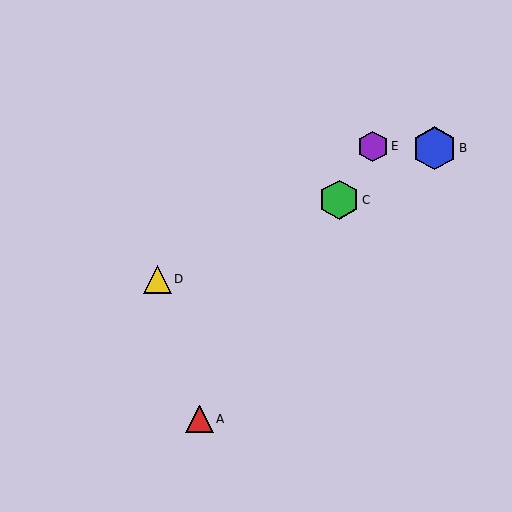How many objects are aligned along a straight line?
3 objects (A, C, E) are aligned along a straight line.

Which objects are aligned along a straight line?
Objects A, C, E are aligned along a straight line.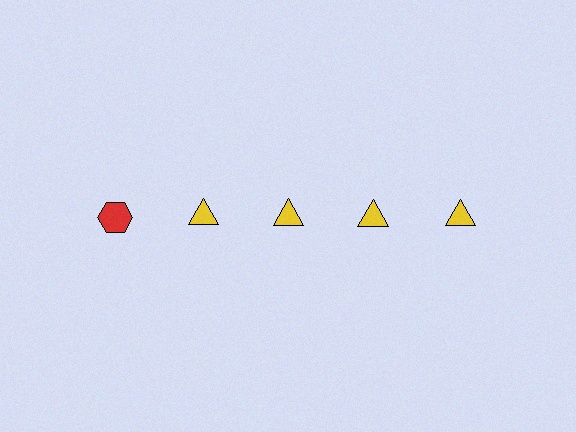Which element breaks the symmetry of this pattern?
The red hexagon in the top row, leftmost column breaks the symmetry. All other shapes are yellow triangles.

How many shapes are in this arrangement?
There are 5 shapes arranged in a grid pattern.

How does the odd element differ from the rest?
It differs in both color (red instead of yellow) and shape (hexagon instead of triangle).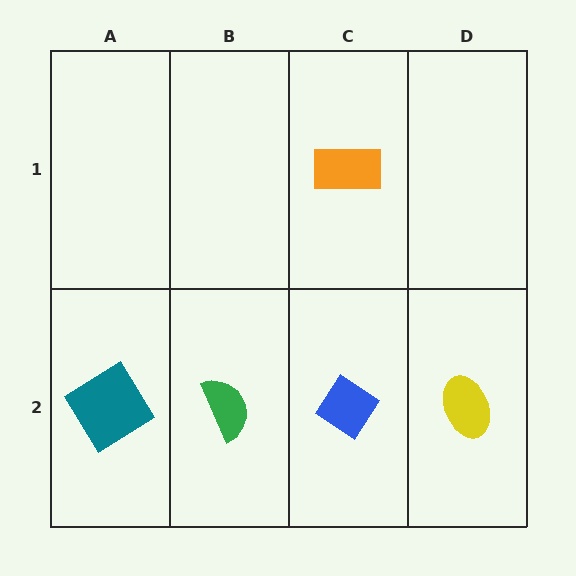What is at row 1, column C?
An orange rectangle.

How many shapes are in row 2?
4 shapes.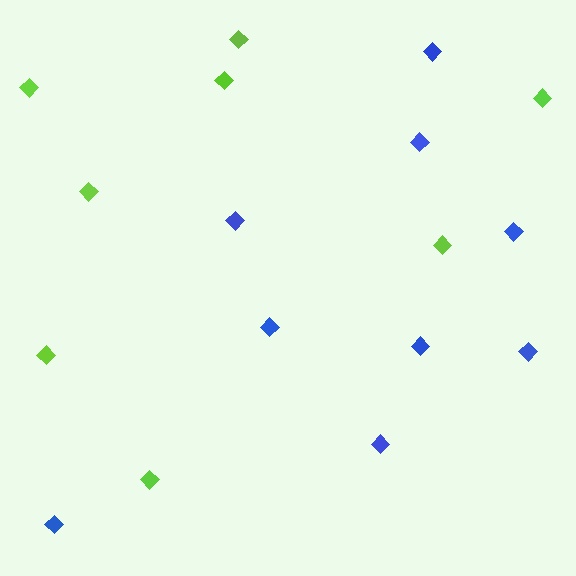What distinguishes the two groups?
There are 2 groups: one group of blue diamonds (9) and one group of lime diamonds (8).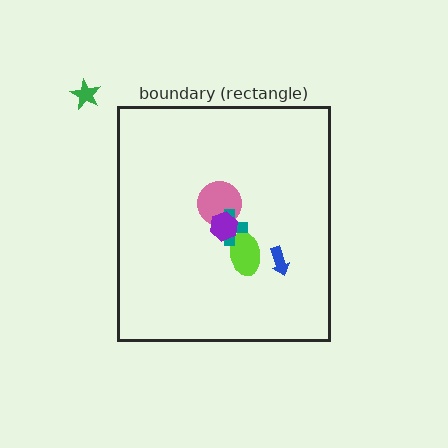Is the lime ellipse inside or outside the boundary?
Inside.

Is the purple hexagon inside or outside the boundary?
Inside.